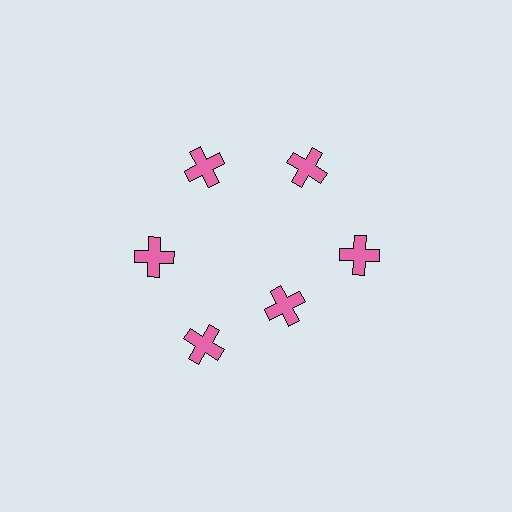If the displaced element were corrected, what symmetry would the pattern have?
It would have 6-fold rotational symmetry — the pattern would map onto itself every 60 degrees.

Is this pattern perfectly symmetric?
No. The 6 pink crosses are arranged in a ring, but one element near the 5 o'clock position is pulled inward toward the center, breaking the 6-fold rotational symmetry.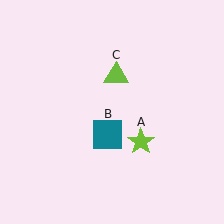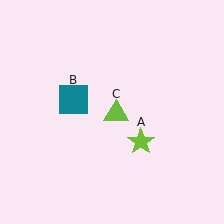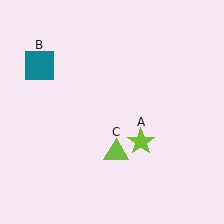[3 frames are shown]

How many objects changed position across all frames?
2 objects changed position: teal square (object B), lime triangle (object C).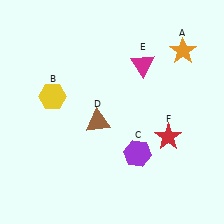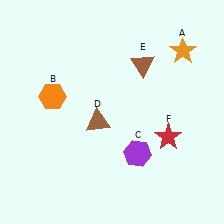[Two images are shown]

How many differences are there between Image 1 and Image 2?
There are 2 differences between the two images.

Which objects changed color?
B changed from yellow to orange. E changed from magenta to brown.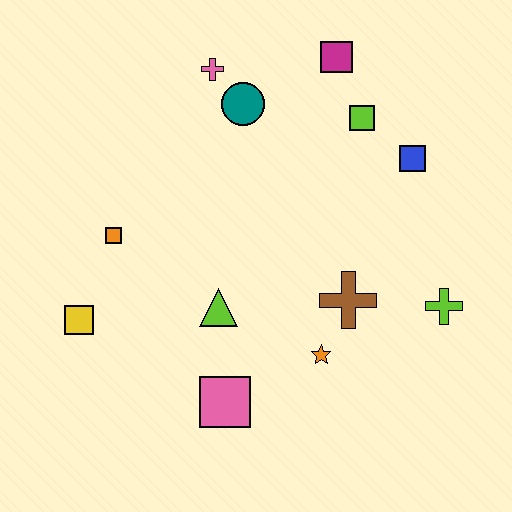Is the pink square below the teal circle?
Yes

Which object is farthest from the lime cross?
The yellow square is farthest from the lime cross.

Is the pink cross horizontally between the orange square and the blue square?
Yes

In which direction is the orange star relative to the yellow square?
The orange star is to the right of the yellow square.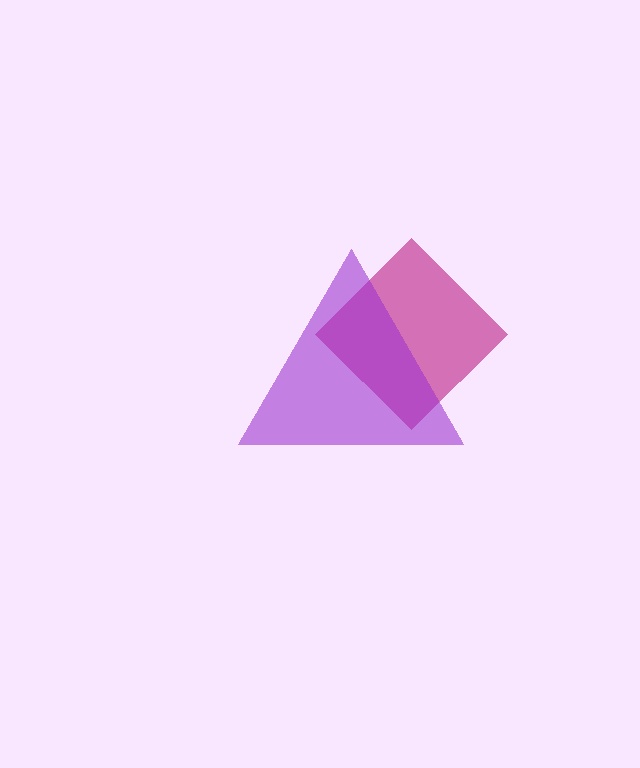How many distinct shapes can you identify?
There are 2 distinct shapes: a magenta diamond, a purple triangle.